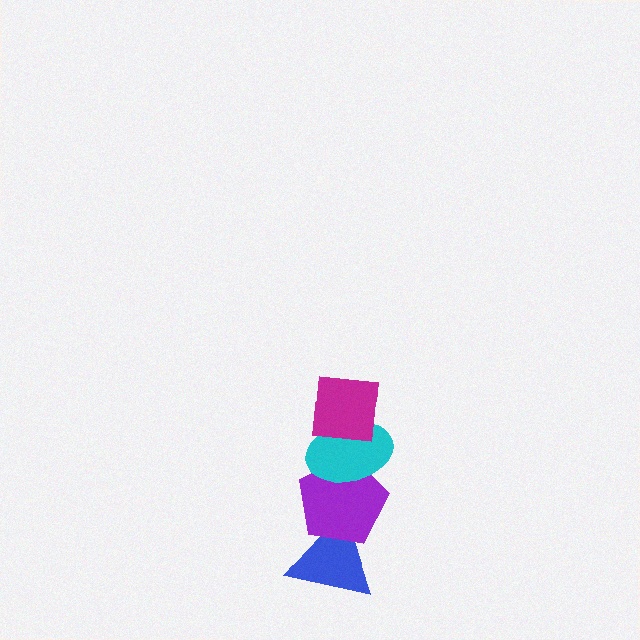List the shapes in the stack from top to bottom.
From top to bottom: the magenta square, the cyan ellipse, the purple pentagon, the blue triangle.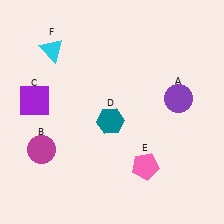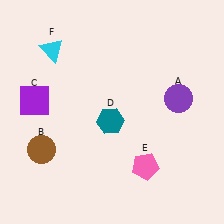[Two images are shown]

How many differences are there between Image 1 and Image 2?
There is 1 difference between the two images.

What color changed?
The circle (B) changed from magenta in Image 1 to brown in Image 2.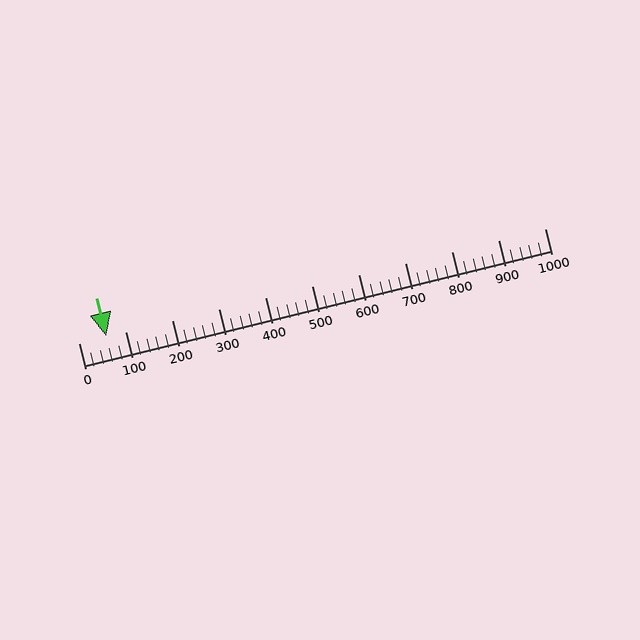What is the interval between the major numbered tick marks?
The major tick marks are spaced 100 units apart.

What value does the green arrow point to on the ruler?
The green arrow points to approximately 60.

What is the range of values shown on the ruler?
The ruler shows values from 0 to 1000.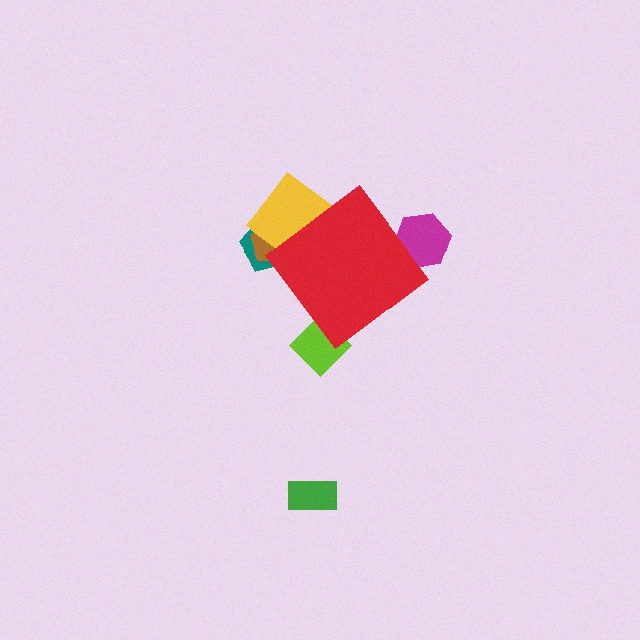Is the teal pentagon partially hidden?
Yes, the teal pentagon is partially hidden behind the red diamond.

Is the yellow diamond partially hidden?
Yes, the yellow diamond is partially hidden behind the red diamond.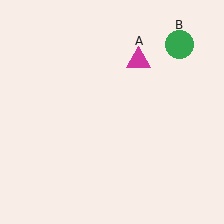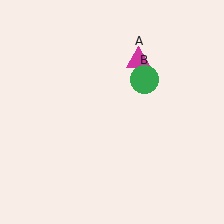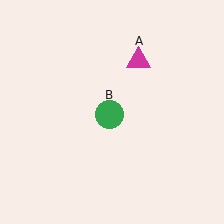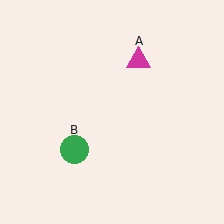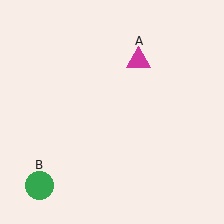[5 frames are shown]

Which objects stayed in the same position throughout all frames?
Magenta triangle (object A) remained stationary.